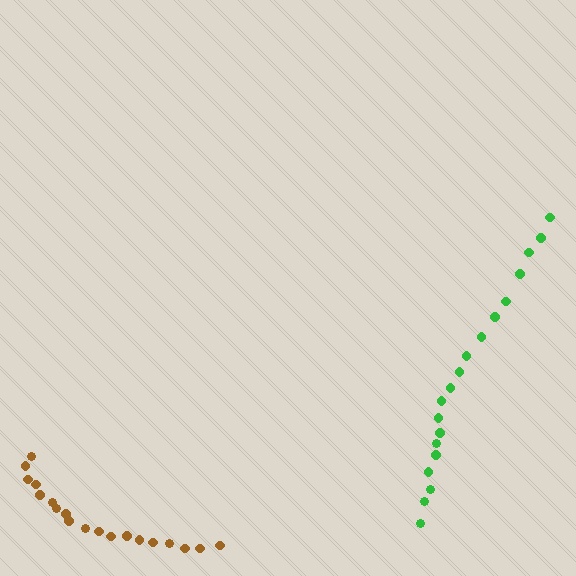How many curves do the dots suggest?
There are 2 distinct paths.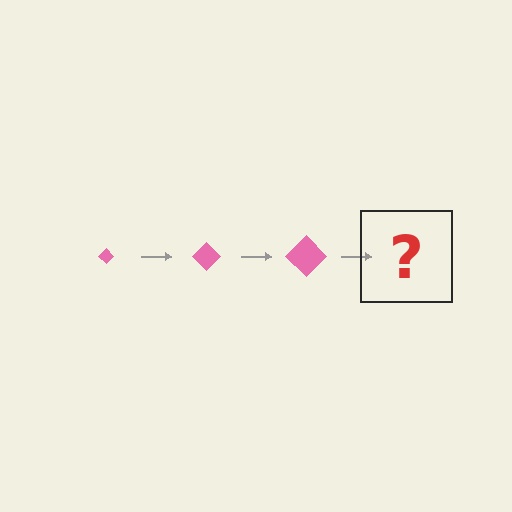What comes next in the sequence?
The next element should be a pink diamond, larger than the previous one.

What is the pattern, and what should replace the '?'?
The pattern is that the diamond gets progressively larger each step. The '?' should be a pink diamond, larger than the previous one.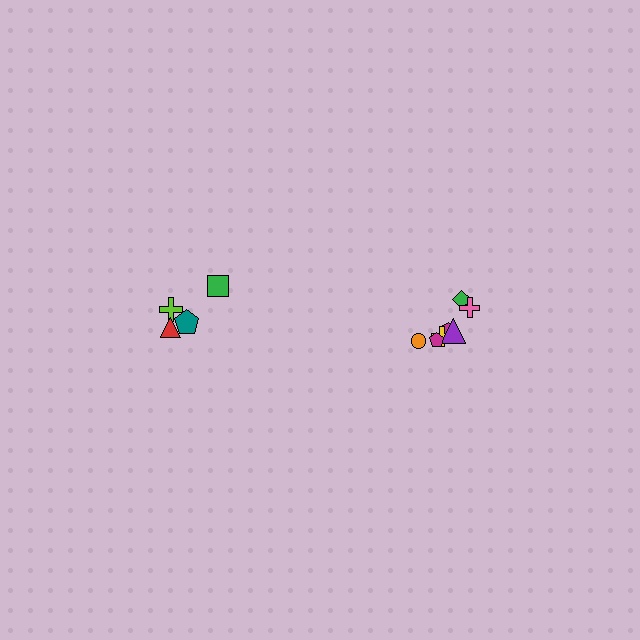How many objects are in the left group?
There are 4 objects.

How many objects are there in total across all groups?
There are 11 objects.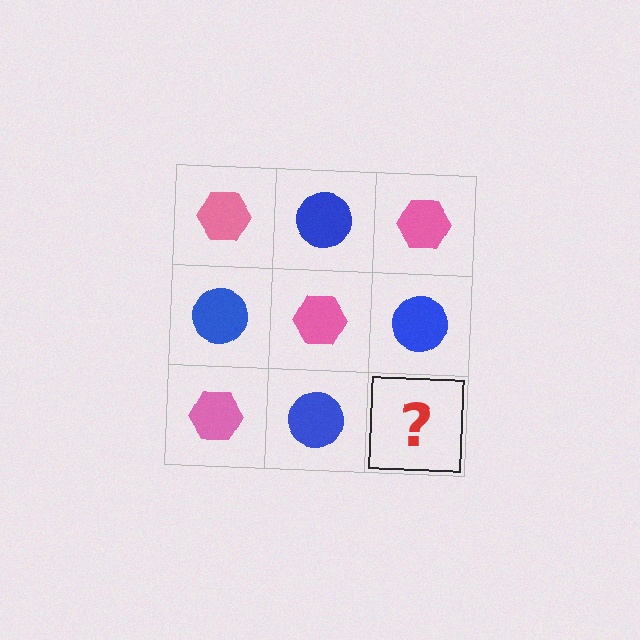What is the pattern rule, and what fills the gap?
The rule is that it alternates pink hexagon and blue circle in a checkerboard pattern. The gap should be filled with a pink hexagon.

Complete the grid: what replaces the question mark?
The question mark should be replaced with a pink hexagon.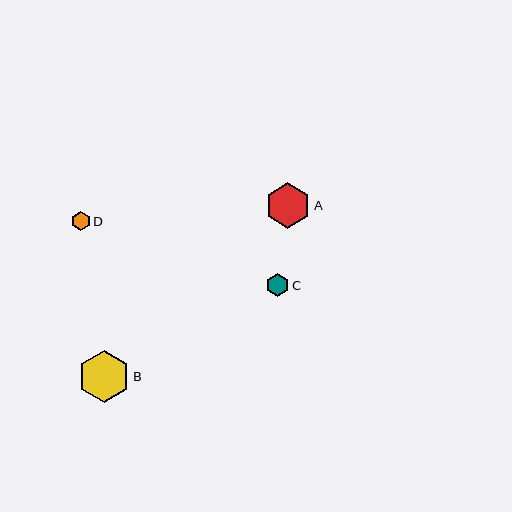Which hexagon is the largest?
Hexagon B is the largest with a size of approximately 52 pixels.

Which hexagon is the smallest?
Hexagon D is the smallest with a size of approximately 19 pixels.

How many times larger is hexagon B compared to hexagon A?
Hexagon B is approximately 1.2 times the size of hexagon A.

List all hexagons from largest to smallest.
From largest to smallest: B, A, C, D.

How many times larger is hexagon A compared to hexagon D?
Hexagon A is approximately 2.4 times the size of hexagon D.